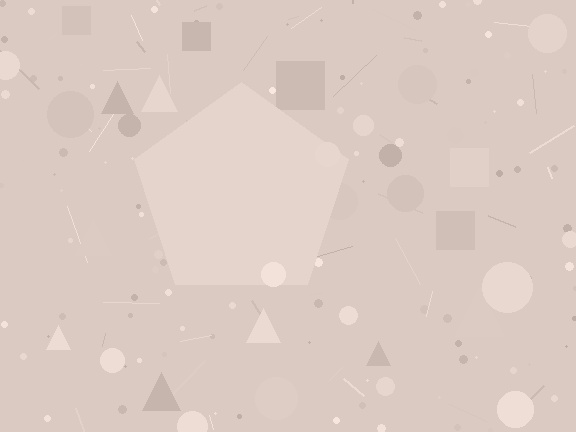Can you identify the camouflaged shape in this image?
The camouflaged shape is a pentagon.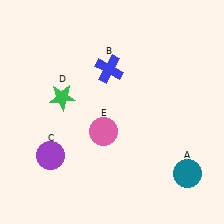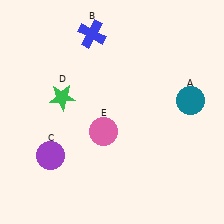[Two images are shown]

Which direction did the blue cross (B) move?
The blue cross (B) moved up.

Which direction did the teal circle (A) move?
The teal circle (A) moved up.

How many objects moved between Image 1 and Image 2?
2 objects moved between the two images.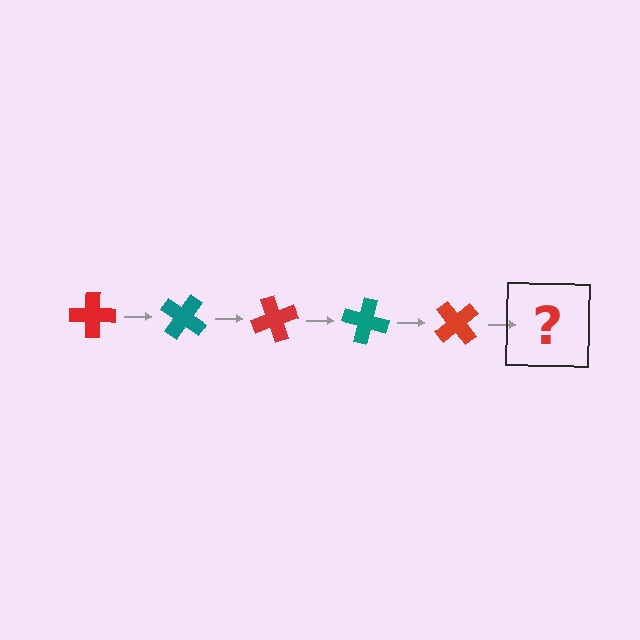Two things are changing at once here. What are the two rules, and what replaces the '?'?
The two rules are that it rotates 35 degrees each step and the color cycles through red and teal. The '?' should be a teal cross, rotated 175 degrees from the start.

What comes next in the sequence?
The next element should be a teal cross, rotated 175 degrees from the start.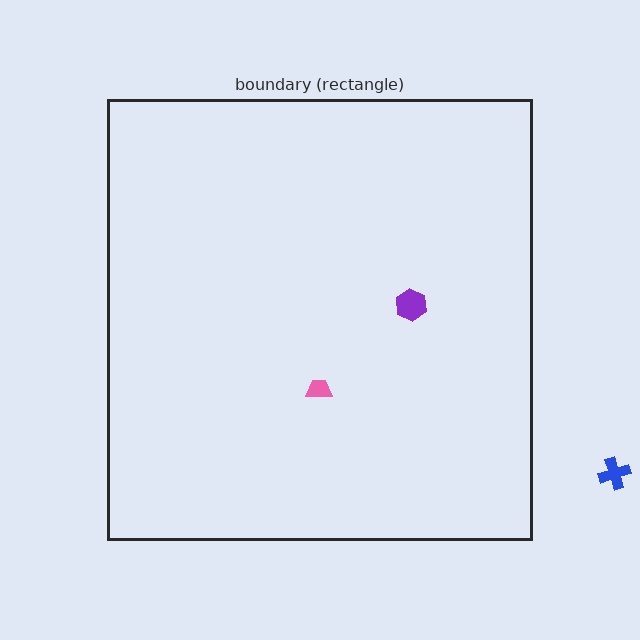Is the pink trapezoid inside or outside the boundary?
Inside.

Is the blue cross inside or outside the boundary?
Outside.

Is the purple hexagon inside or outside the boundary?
Inside.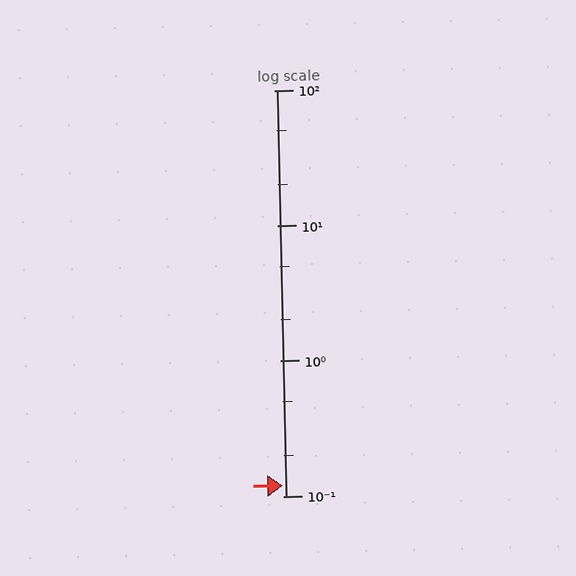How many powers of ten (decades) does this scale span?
The scale spans 3 decades, from 0.1 to 100.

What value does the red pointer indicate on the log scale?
The pointer indicates approximately 0.12.